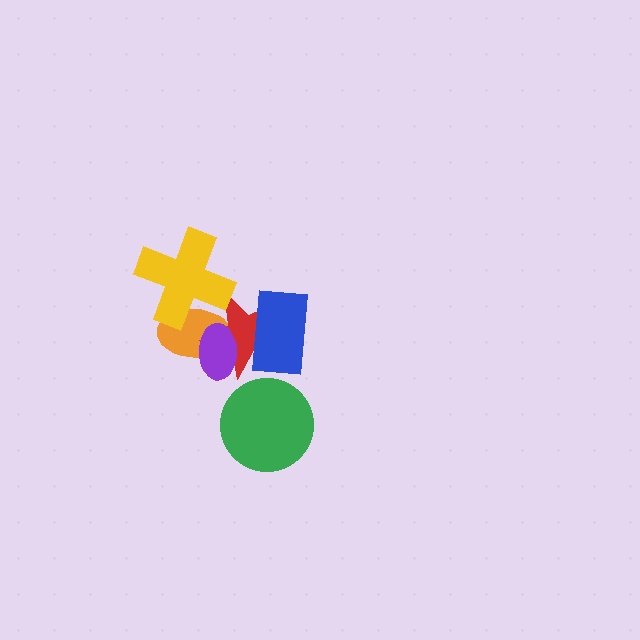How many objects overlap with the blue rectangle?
1 object overlaps with the blue rectangle.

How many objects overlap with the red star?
4 objects overlap with the red star.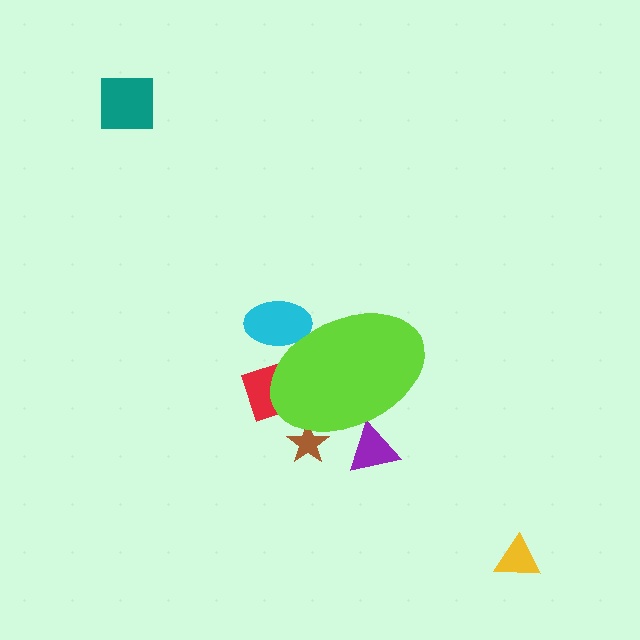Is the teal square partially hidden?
No, the teal square is fully visible.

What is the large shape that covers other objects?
A lime ellipse.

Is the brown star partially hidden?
Yes, the brown star is partially hidden behind the lime ellipse.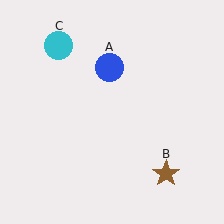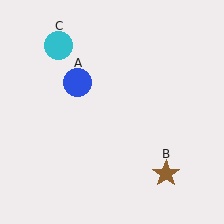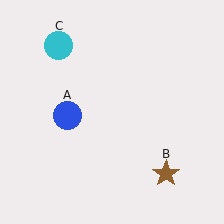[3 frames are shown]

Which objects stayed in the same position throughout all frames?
Brown star (object B) and cyan circle (object C) remained stationary.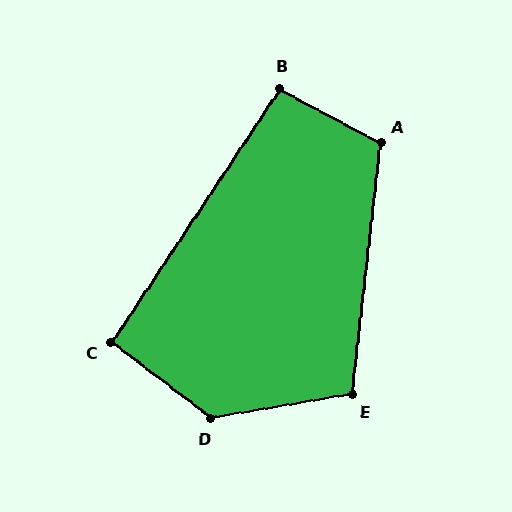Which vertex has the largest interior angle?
D, at approximately 133 degrees.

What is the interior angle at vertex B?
Approximately 96 degrees (obtuse).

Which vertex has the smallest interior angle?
C, at approximately 94 degrees.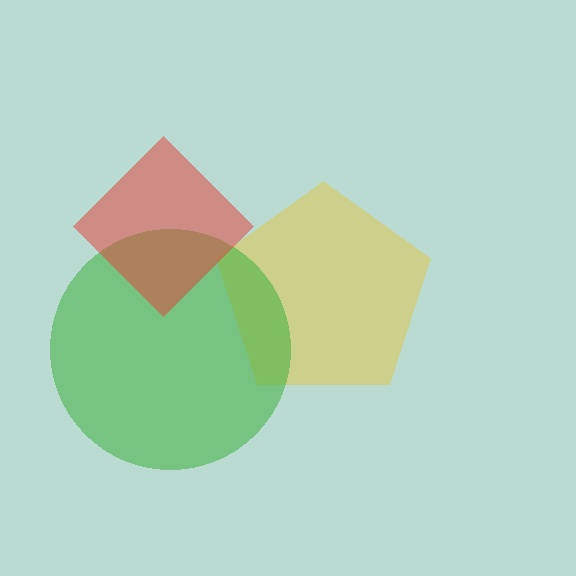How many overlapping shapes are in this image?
There are 3 overlapping shapes in the image.